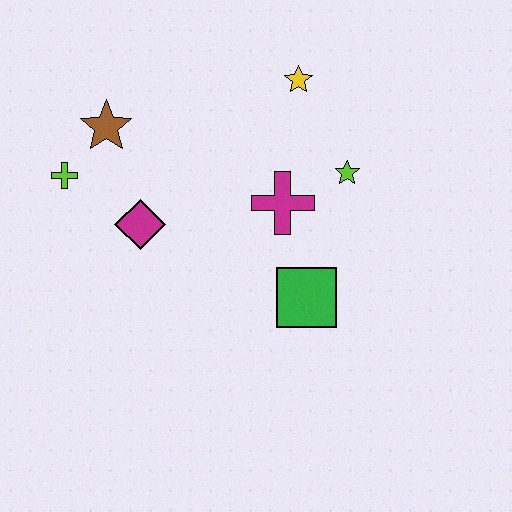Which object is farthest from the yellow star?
The lime cross is farthest from the yellow star.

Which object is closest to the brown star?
The lime cross is closest to the brown star.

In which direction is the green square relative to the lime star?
The green square is below the lime star.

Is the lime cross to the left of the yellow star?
Yes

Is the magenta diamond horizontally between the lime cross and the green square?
Yes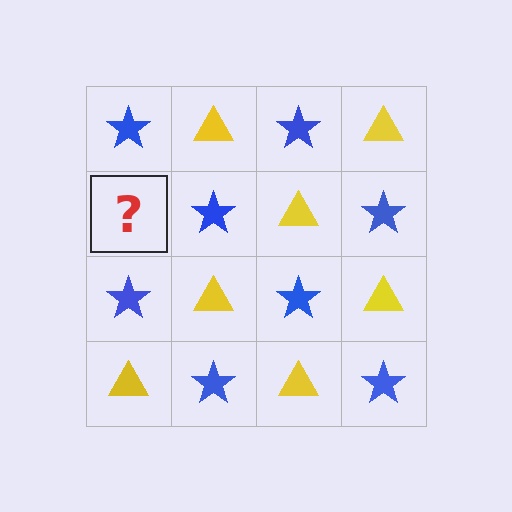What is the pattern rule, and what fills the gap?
The rule is that it alternates blue star and yellow triangle in a checkerboard pattern. The gap should be filled with a yellow triangle.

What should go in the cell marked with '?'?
The missing cell should contain a yellow triangle.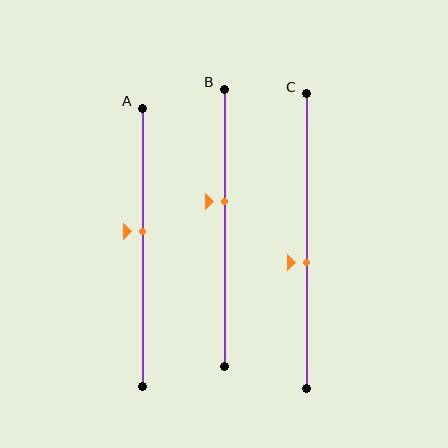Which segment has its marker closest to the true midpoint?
Segment A has its marker closest to the true midpoint.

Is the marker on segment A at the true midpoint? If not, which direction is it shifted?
No, the marker on segment A is shifted upward by about 6% of the segment length.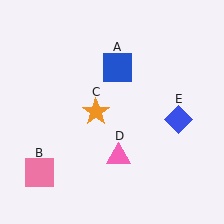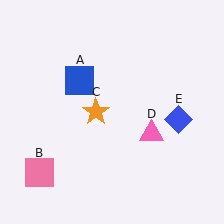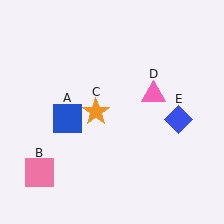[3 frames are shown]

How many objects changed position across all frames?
2 objects changed position: blue square (object A), pink triangle (object D).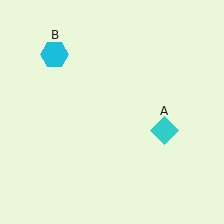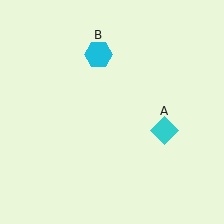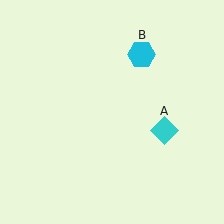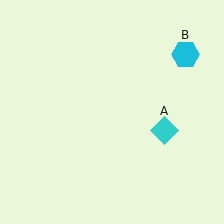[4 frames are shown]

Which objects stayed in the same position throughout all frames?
Cyan diamond (object A) remained stationary.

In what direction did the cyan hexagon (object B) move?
The cyan hexagon (object B) moved right.